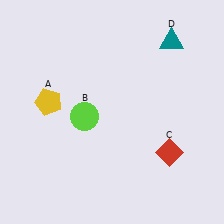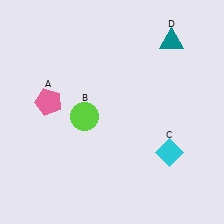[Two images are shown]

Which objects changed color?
A changed from yellow to pink. C changed from red to cyan.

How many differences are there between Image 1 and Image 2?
There are 2 differences between the two images.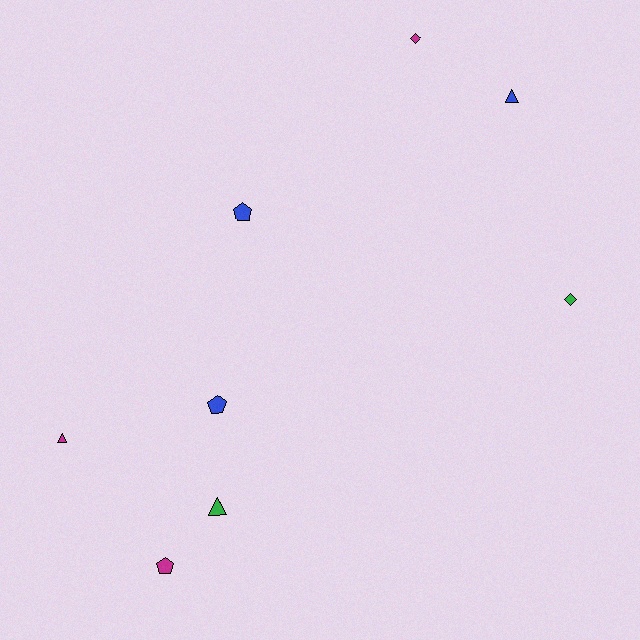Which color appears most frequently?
Magenta, with 3 objects.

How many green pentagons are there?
There are no green pentagons.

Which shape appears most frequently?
Triangle, with 3 objects.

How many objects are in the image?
There are 8 objects.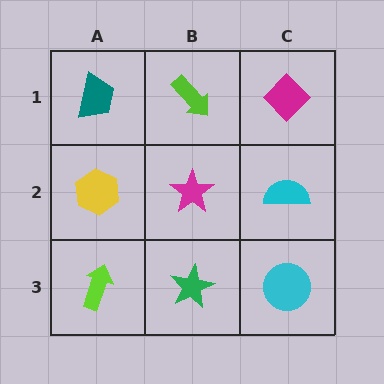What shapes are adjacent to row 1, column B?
A magenta star (row 2, column B), a teal trapezoid (row 1, column A), a magenta diamond (row 1, column C).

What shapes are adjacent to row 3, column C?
A cyan semicircle (row 2, column C), a green star (row 3, column B).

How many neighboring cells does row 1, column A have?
2.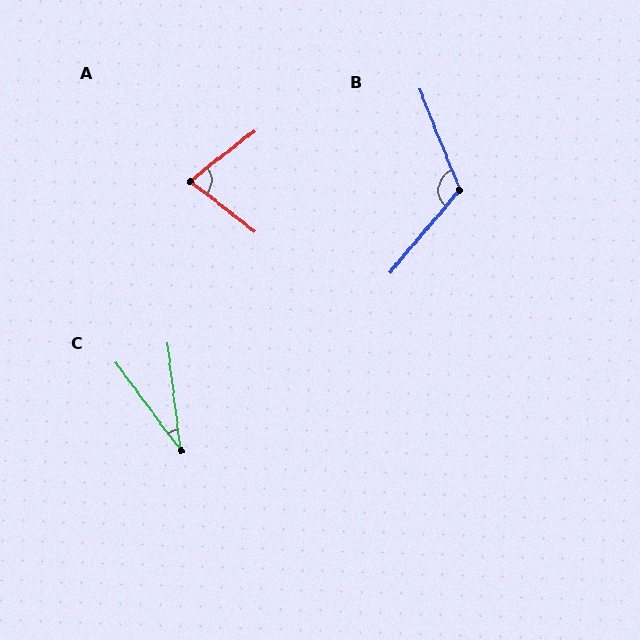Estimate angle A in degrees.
Approximately 76 degrees.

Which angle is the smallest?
C, at approximately 29 degrees.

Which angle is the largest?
B, at approximately 118 degrees.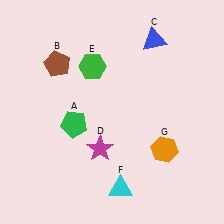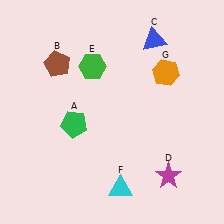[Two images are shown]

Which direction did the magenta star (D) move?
The magenta star (D) moved right.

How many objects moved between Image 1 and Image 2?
2 objects moved between the two images.